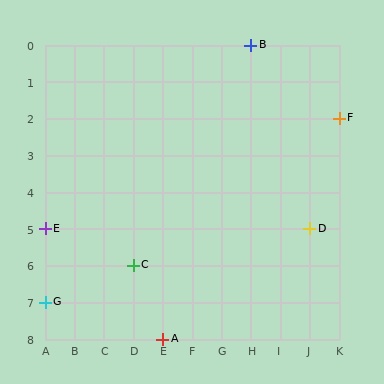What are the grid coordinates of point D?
Point D is at grid coordinates (J, 5).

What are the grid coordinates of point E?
Point E is at grid coordinates (A, 5).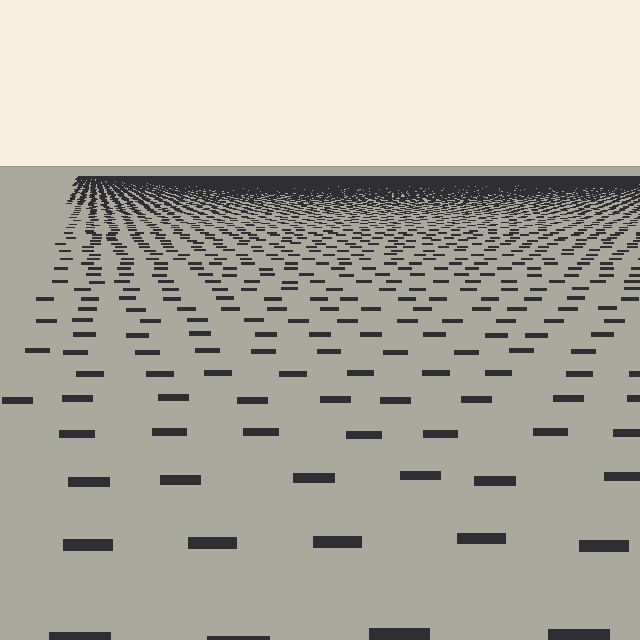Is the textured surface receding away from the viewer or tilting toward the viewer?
The surface is receding away from the viewer. Texture elements get smaller and denser toward the top.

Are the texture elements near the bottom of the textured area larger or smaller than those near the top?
Larger. Near the bottom, elements are closer to the viewer and appear at a bigger on-screen size.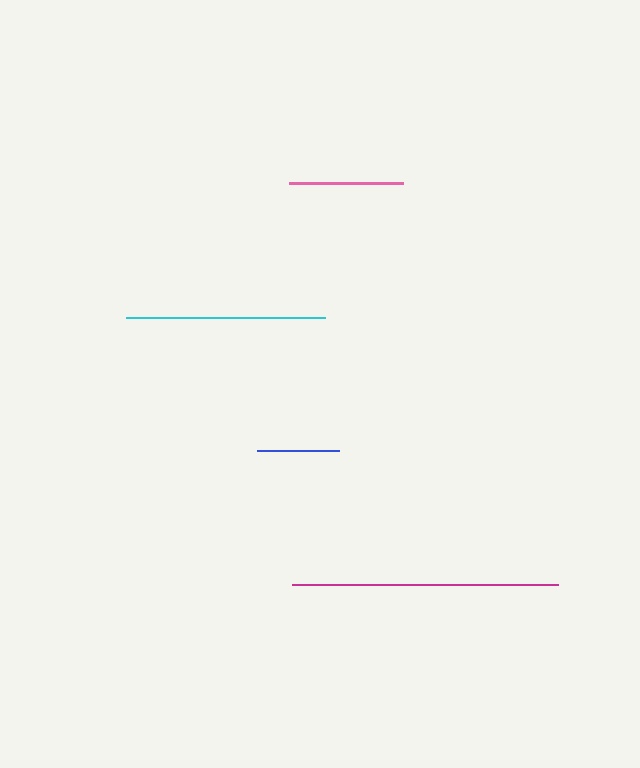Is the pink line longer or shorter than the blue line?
The pink line is longer than the blue line.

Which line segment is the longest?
The magenta line is the longest at approximately 266 pixels.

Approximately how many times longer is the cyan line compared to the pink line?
The cyan line is approximately 1.8 times the length of the pink line.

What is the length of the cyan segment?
The cyan segment is approximately 199 pixels long.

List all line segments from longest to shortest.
From longest to shortest: magenta, cyan, pink, blue.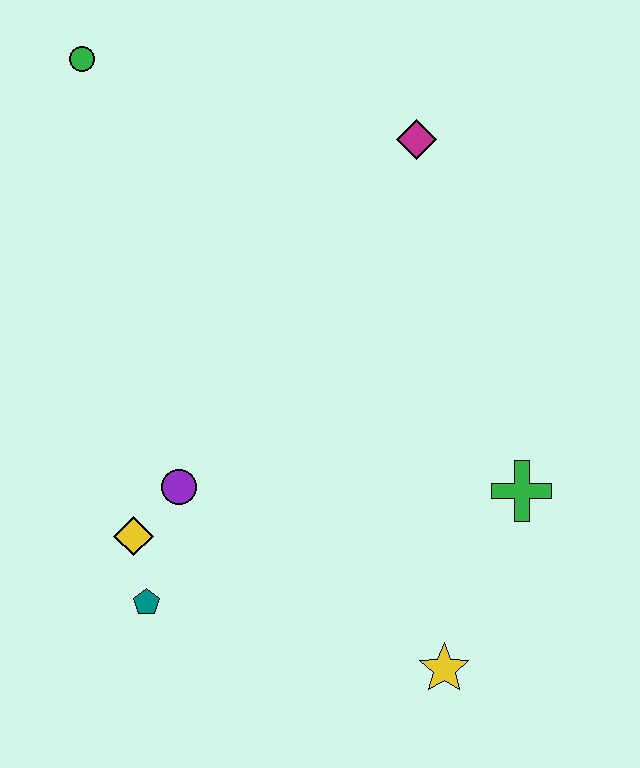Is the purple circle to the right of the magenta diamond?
No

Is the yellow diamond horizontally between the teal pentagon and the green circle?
Yes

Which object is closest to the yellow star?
The green cross is closest to the yellow star.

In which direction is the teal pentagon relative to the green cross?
The teal pentagon is to the left of the green cross.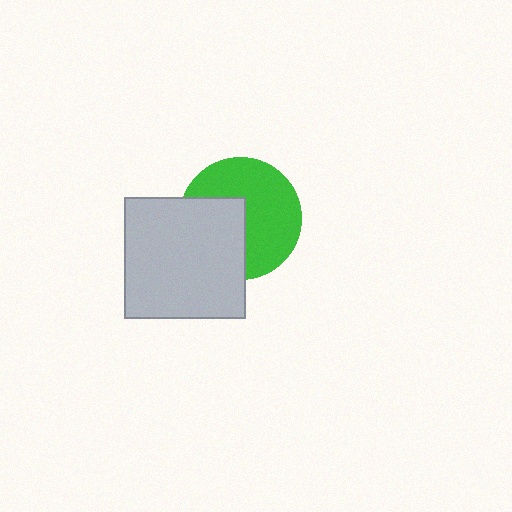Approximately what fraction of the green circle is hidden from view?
Roughly 39% of the green circle is hidden behind the light gray square.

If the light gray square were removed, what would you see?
You would see the complete green circle.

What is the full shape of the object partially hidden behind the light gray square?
The partially hidden object is a green circle.